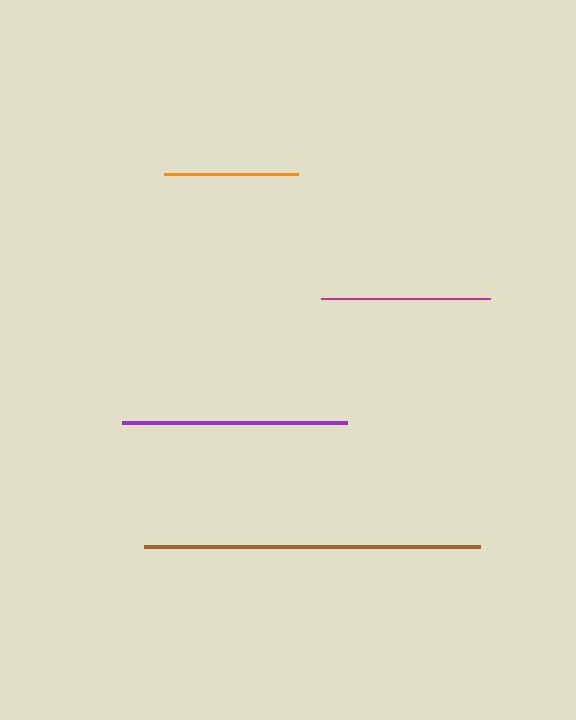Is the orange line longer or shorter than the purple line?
The purple line is longer than the orange line.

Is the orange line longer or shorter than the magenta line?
The magenta line is longer than the orange line.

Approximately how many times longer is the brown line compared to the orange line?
The brown line is approximately 2.5 times the length of the orange line.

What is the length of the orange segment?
The orange segment is approximately 134 pixels long.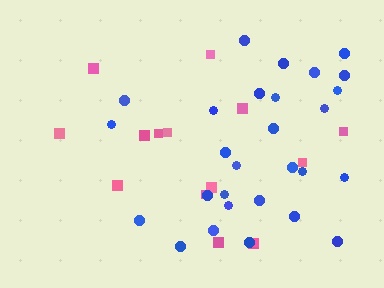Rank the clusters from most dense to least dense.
blue, pink.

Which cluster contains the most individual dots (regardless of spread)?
Blue (28).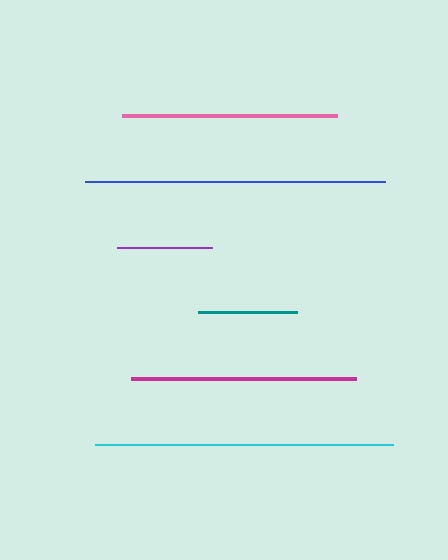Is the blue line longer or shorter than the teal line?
The blue line is longer than the teal line.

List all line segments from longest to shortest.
From longest to shortest: blue, cyan, magenta, pink, teal, purple.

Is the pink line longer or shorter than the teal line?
The pink line is longer than the teal line.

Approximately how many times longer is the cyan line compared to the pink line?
The cyan line is approximately 1.4 times the length of the pink line.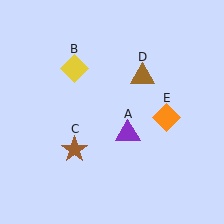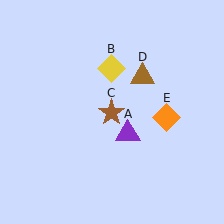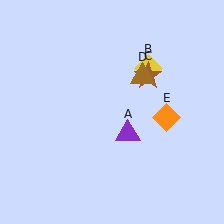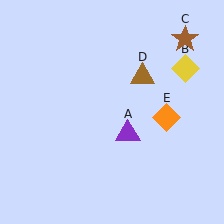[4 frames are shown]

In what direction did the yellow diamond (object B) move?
The yellow diamond (object B) moved right.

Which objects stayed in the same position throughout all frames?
Purple triangle (object A) and brown triangle (object D) and orange diamond (object E) remained stationary.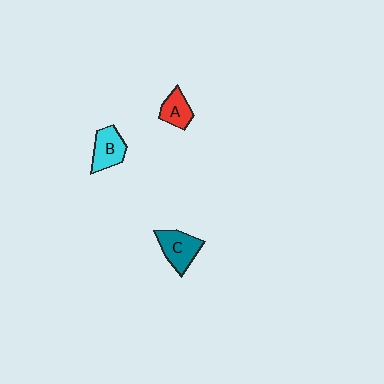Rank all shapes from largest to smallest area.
From largest to smallest: C (teal), B (cyan), A (red).